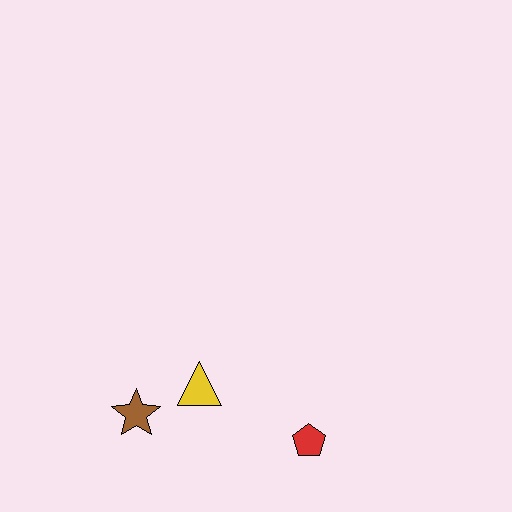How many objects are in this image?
There are 3 objects.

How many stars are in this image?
There is 1 star.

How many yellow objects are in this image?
There is 1 yellow object.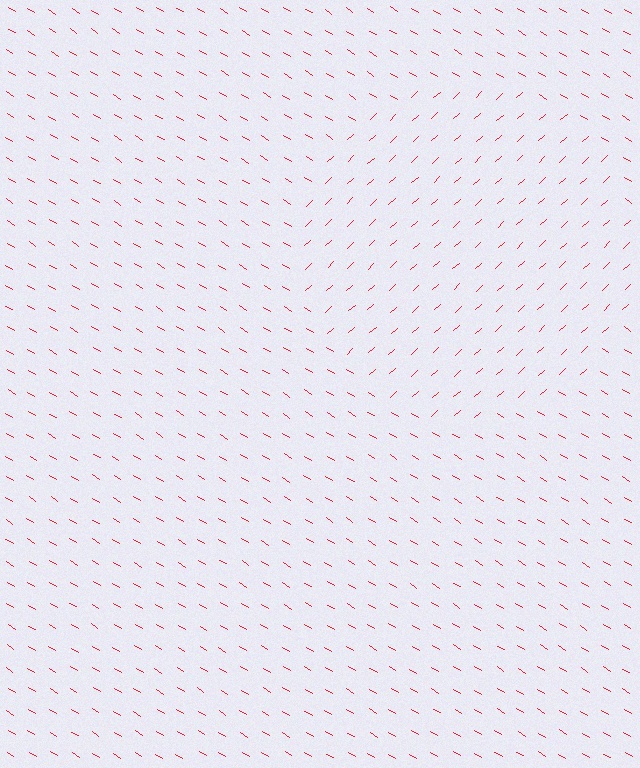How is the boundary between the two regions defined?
The boundary is defined purely by a change in line orientation (approximately 73 degrees difference). All lines are the same color and thickness.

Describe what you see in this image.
The image is filled with small red line segments. A circle region in the image has lines oriented differently from the surrounding lines, creating a visible texture boundary.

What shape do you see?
I see a circle.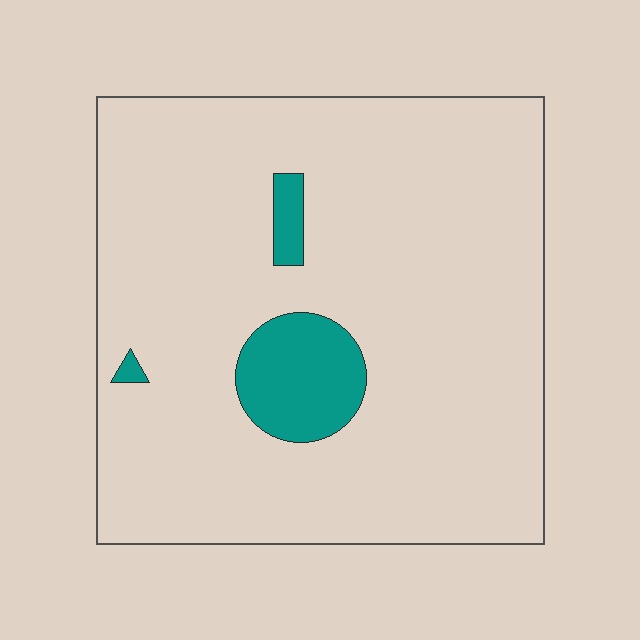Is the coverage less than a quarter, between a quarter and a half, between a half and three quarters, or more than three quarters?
Less than a quarter.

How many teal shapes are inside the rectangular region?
3.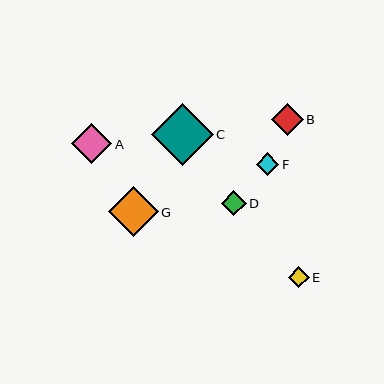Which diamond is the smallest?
Diamond E is the smallest with a size of approximately 21 pixels.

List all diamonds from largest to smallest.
From largest to smallest: C, G, A, B, D, F, E.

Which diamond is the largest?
Diamond C is the largest with a size of approximately 62 pixels.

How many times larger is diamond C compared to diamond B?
Diamond C is approximately 1.9 times the size of diamond B.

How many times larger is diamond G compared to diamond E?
Diamond G is approximately 2.4 times the size of diamond E.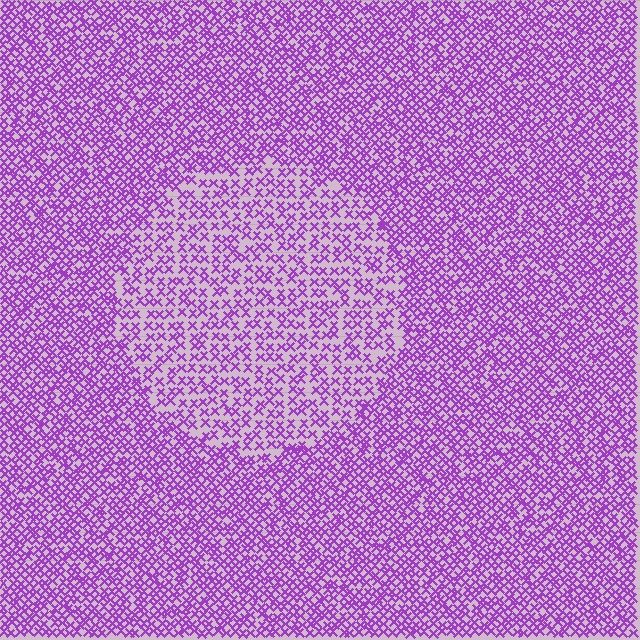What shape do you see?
I see a circle.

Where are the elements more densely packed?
The elements are more densely packed outside the circle boundary.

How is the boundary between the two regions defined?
The boundary is defined by a change in element density (approximately 1.8x ratio). All elements are the same color, size, and shape.